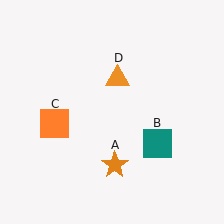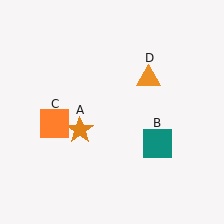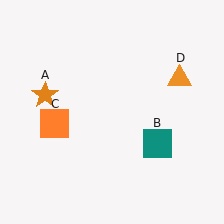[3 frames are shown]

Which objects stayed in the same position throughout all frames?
Teal square (object B) and orange square (object C) remained stationary.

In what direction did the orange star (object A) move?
The orange star (object A) moved up and to the left.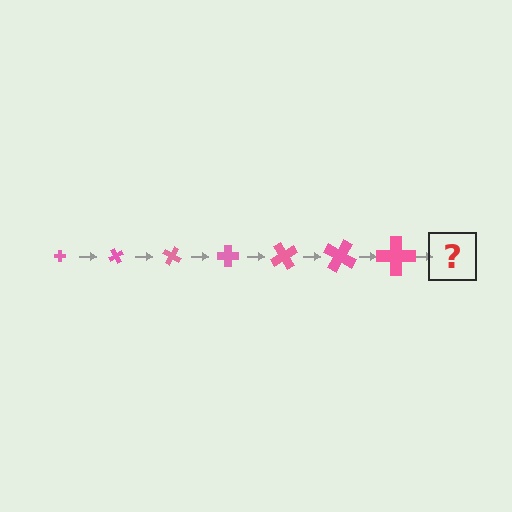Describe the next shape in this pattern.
It should be a cross, larger than the previous one and rotated 420 degrees from the start.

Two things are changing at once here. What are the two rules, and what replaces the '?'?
The two rules are that the cross grows larger each step and it rotates 60 degrees each step. The '?' should be a cross, larger than the previous one and rotated 420 degrees from the start.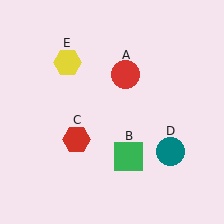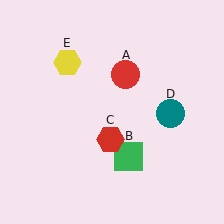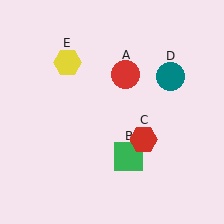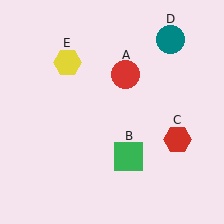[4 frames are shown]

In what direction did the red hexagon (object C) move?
The red hexagon (object C) moved right.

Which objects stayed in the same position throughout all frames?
Red circle (object A) and green square (object B) and yellow hexagon (object E) remained stationary.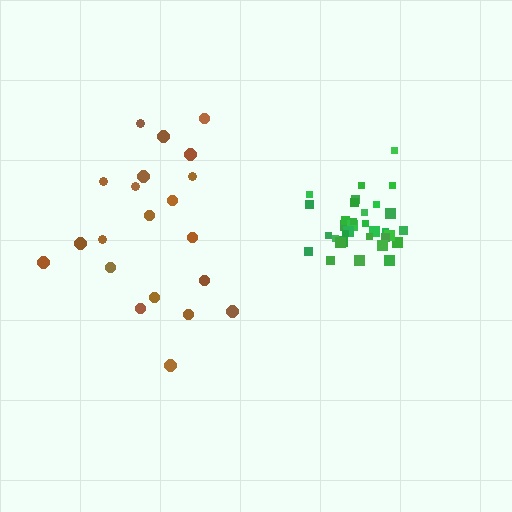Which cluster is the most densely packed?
Green.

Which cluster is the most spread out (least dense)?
Brown.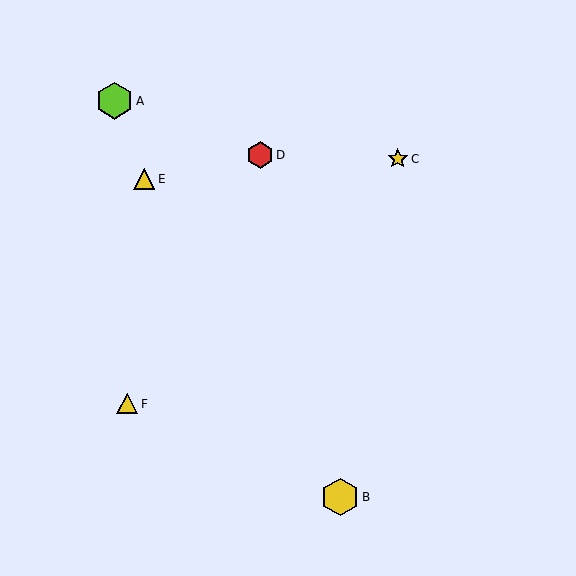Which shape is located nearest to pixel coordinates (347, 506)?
The yellow hexagon (labeled B) at (340, 497) is nearest to that location.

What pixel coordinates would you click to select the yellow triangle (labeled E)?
Click at (144, 179) to select the yellow triangle E.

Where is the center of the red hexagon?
The center of the red hexagon is at (260, 155).